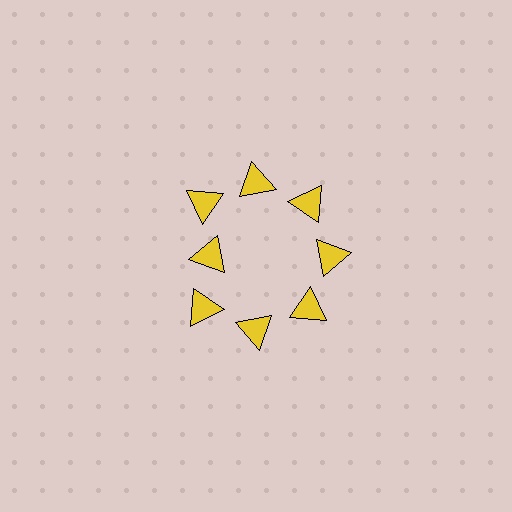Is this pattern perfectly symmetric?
No. The 8 yellow triangles are arranged in a ring, but one element near the 9 o'clock position is pulled inward toward the center, breaking the 8-fold rotational symmetry.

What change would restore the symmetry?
The symmetry would be restored by moving it outward, back onto the ring so that all 8 triangles sit at equal angles and equal distance from the center.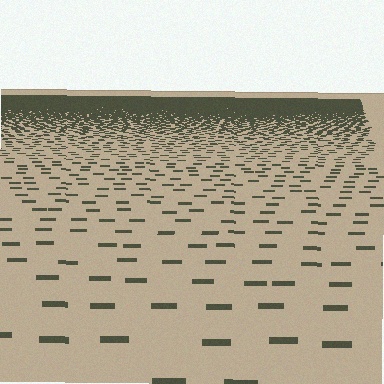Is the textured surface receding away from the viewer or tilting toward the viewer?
The surface is receding away from the viewer. Texture elements get smaller and denser toward the top.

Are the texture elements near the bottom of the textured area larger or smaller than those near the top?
Larger. Near the bottom, elements are closer to the viewer and appear at a bigger on-screen size.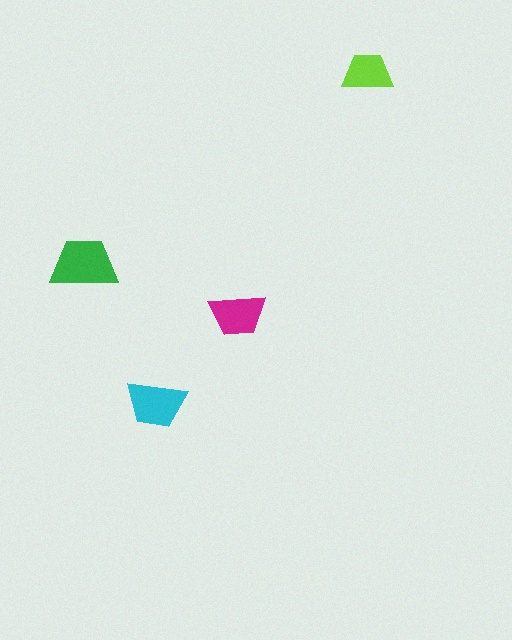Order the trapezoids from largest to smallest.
the green one, the cyan one, the magenta one, the lime one.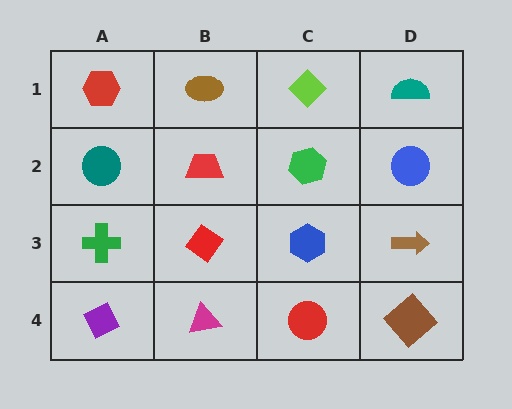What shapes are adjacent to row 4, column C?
A blue hexagon (row 3, column C), a magenta triangle (row 4, column B), a brown diamond (row 4, column D).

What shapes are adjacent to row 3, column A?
A teal circle (row 2, column A), a purple diamond (row 4, column A), a red diamond (row 3, column B).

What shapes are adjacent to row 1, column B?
A red trapezoid (row 2, column B), a red hexagon (row 1, column A), a lime diamond (row 1, column C).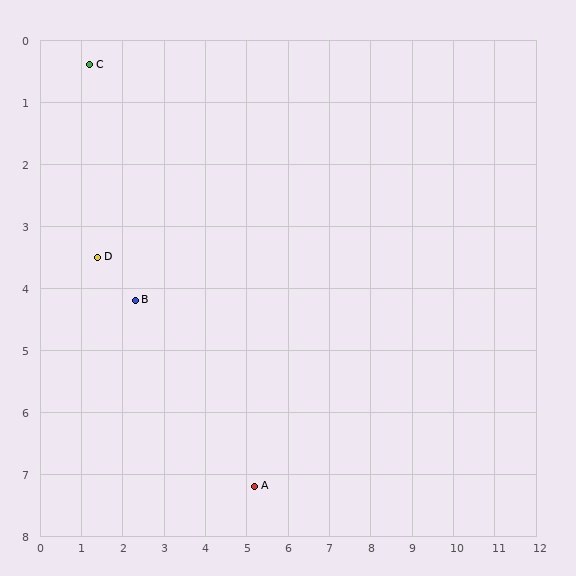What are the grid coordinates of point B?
Point B is at approximately (2.3, 4.2).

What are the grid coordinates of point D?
Point D is at approximately (1.4, 3.5).